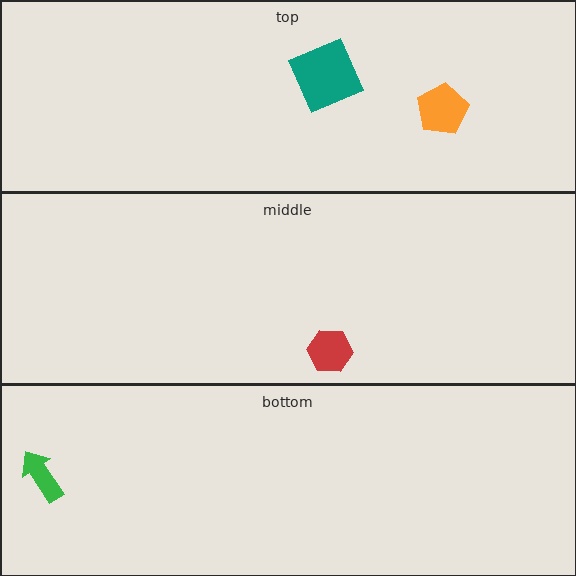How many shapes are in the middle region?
1.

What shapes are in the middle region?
The red hexagon.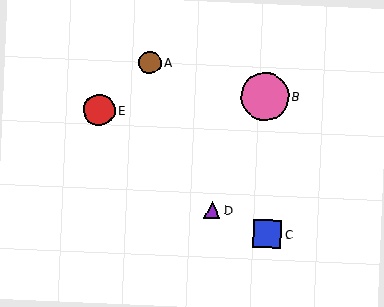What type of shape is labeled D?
Shape D is a purple triangle.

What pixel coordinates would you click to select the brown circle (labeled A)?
Click at (150, 62) to select the brown circle A.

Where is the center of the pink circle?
The center of the pink circle is at (265, 96).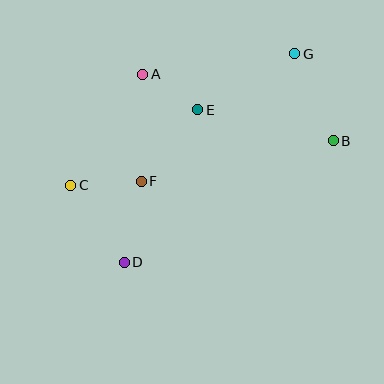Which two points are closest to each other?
Points A and E are closest to each other.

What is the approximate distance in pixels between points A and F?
The distance between A and F is approximately 107 pixels.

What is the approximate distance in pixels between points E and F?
The distance between E and F is approximately 91 pixels.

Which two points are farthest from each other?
Points D and G are farthest from each other.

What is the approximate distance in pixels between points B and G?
The distance between B and G is approximately 96 pixels.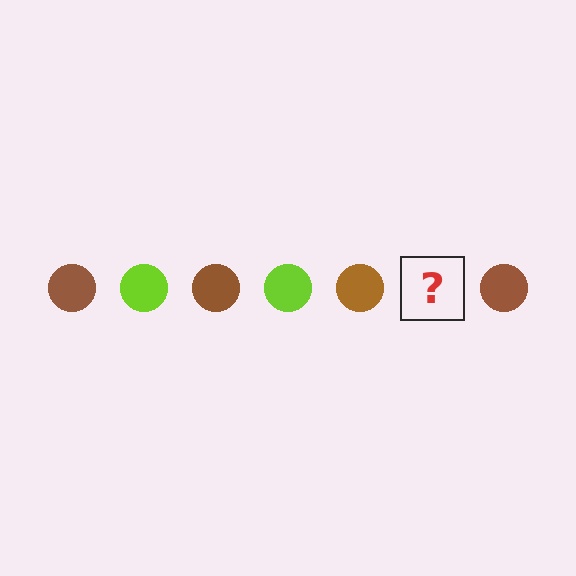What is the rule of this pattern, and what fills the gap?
The rule is that the pattern cycles through brown, lime circles. The gap should be filled with a lime circle.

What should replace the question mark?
The question mark should be replaced with a lime circle.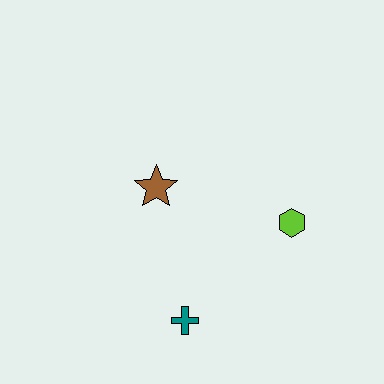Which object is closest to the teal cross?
The brown star is closest to the teal cross.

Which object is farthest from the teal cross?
The lime hexagon is farthest from the teal cross.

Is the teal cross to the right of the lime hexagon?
No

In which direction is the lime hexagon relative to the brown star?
The lime hexagon is to the right of the brown star.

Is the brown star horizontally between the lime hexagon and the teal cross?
No